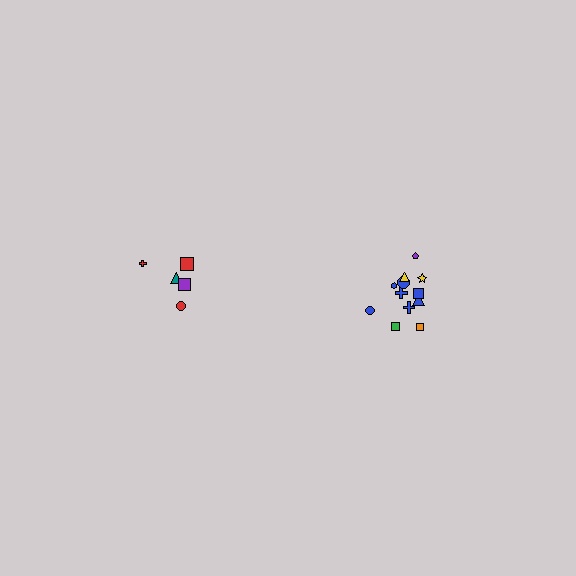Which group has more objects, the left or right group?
The right group.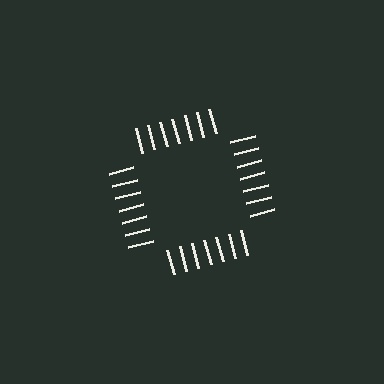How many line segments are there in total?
28 — 7 along each of the 4 edges.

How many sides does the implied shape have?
4 sides — the line-ends trace a square.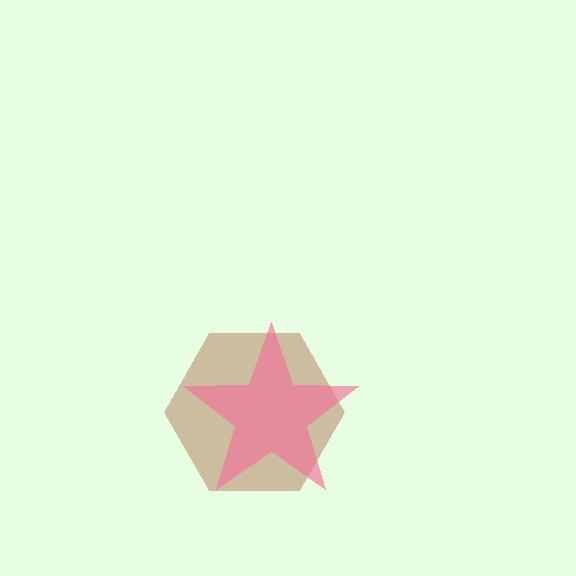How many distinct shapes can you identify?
There are 2 distinct shapes: a brown hexagon, a pink star.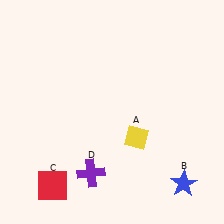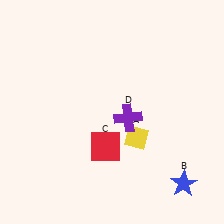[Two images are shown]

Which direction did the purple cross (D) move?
The purple cross (D) moved up.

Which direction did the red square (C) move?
The red square (C) moved right.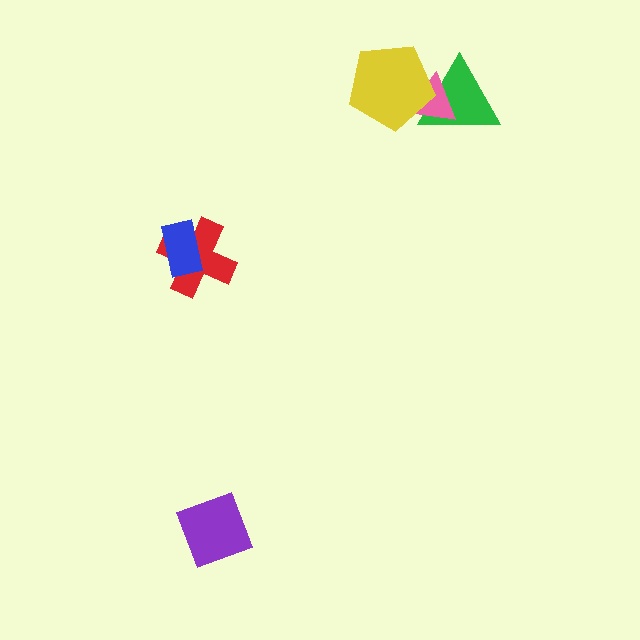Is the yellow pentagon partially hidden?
No, no other shape covers it.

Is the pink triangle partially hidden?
Yes, it is partially covered by another shape.